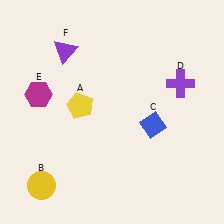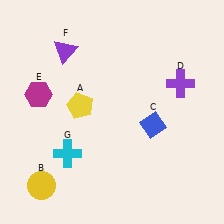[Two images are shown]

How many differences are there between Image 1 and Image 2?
There is 1 difference between the two images.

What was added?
A cyan cross (G) was added in Image 2.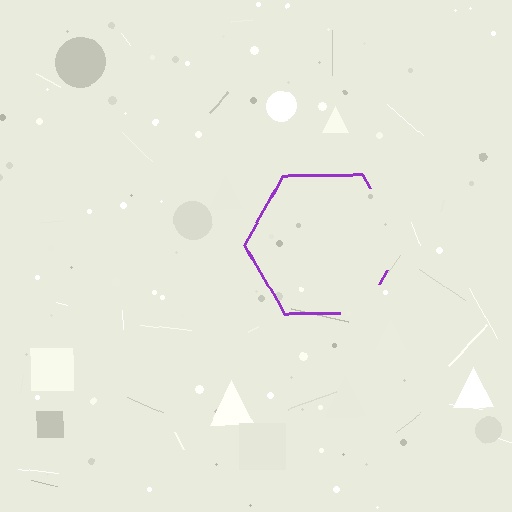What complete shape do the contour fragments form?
The contour fragments form a hexagon.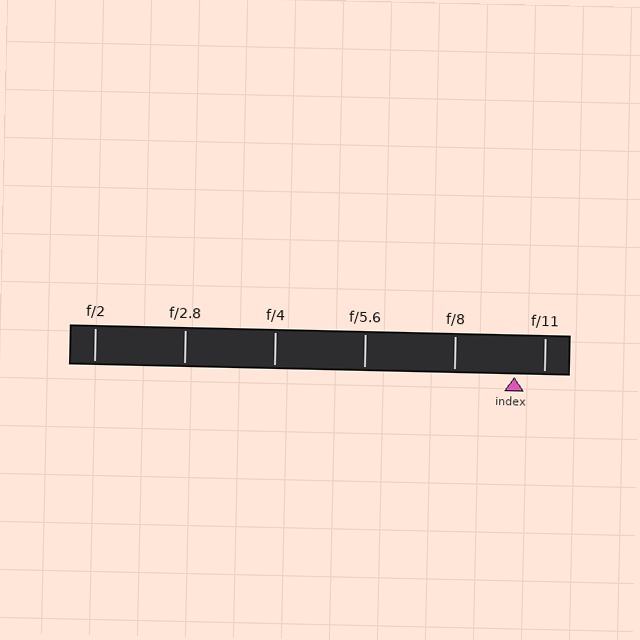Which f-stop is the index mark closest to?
The index mark is closest to f/11.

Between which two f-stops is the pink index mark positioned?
The index mark is between f/8 and f/11.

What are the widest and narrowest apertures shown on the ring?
The widest aperture shown is f/2 and the narrowest is f/11.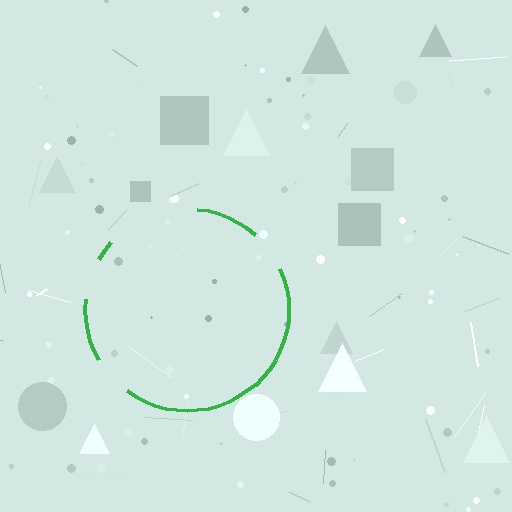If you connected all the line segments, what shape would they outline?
They would outline a circle.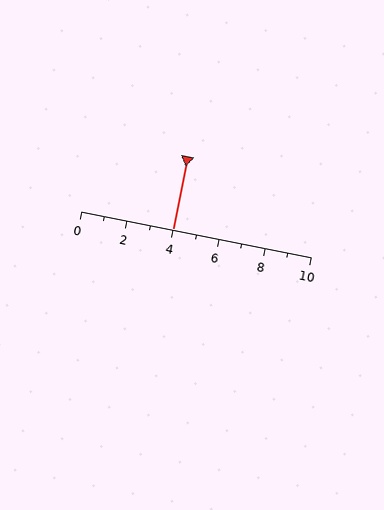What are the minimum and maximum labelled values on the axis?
The axis runs from 0 to 10.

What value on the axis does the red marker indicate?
The marker indicates approximately 4.